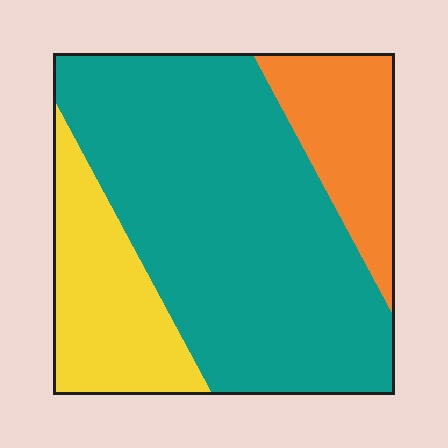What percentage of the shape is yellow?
Yellow takes up between a sixth and a third of the shape.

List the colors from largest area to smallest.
From largest to smallest: teal, yellow, orange.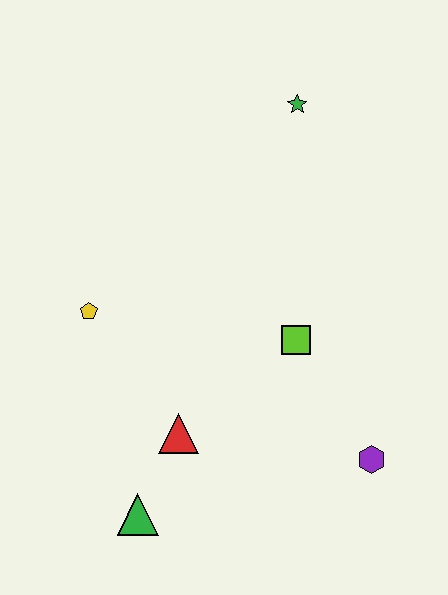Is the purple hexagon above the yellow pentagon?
No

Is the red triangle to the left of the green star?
Yes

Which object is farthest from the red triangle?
The green star is farthest from the red triangle.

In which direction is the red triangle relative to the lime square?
The red triangle is to the left of the lime square.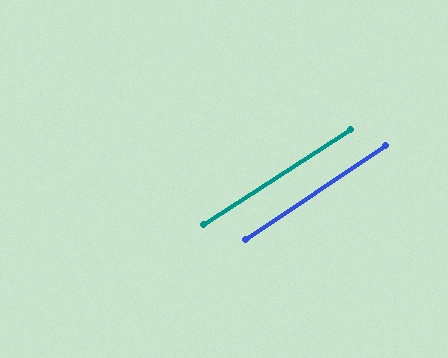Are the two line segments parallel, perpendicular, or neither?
Parallel — their directions differ by only 1.4°.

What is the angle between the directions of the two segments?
Approximately 1 degree.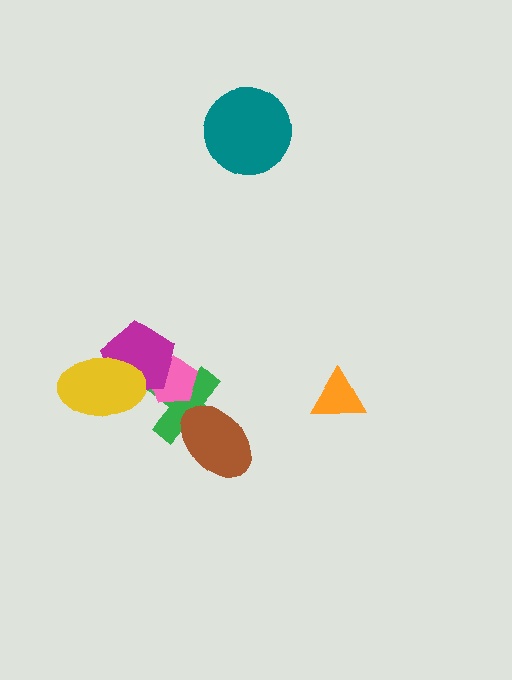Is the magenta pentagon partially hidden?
Yes, it is partially covered by another shape.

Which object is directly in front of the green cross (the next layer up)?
The brown ellipse is directly in front of the green cross.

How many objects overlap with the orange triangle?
0 objects overlap with the orange triangle.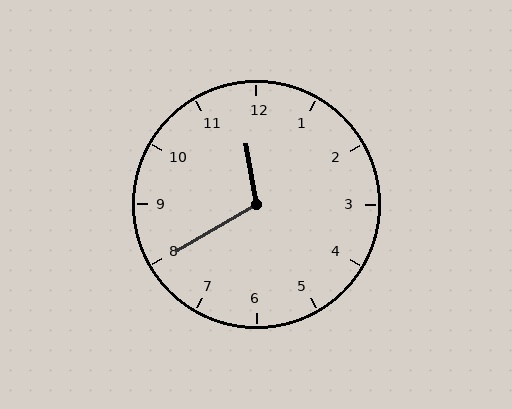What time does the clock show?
11:40.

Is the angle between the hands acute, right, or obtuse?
It is obtuse.